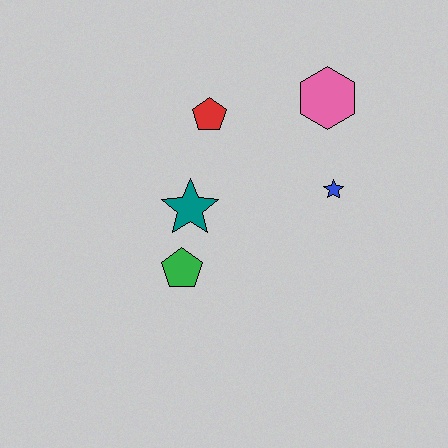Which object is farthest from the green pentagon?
The pink hexagon is farthest from the green pentagon.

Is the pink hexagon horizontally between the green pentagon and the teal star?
No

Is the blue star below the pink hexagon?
Yes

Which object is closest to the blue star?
The pink hexagon is closest to the blue star.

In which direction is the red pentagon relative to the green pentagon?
The red pentagon is above the green pentagon.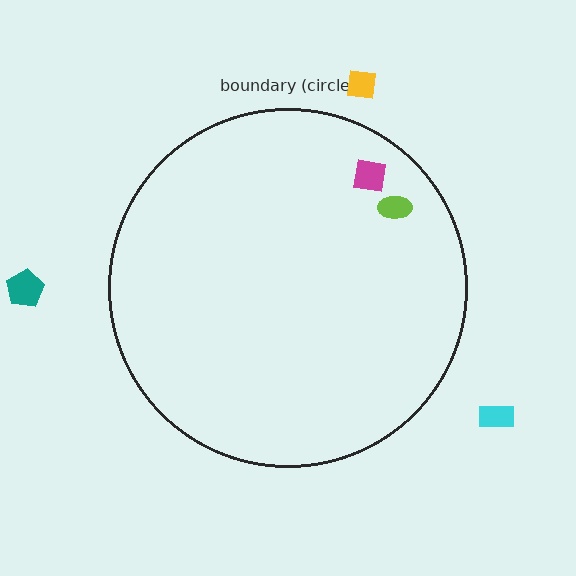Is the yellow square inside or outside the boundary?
Outside.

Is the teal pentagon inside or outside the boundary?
Outside.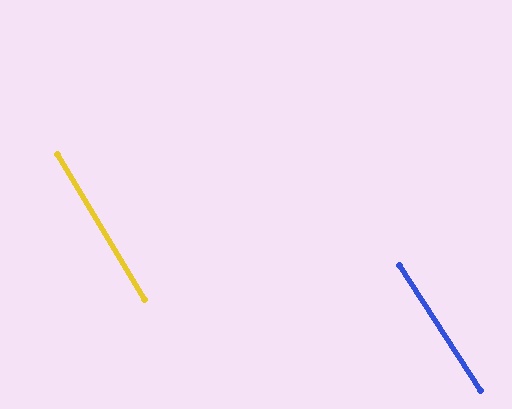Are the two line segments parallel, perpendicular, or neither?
Parallel — their directions differ by only 1.9°.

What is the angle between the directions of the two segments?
Approximately 2 degrees.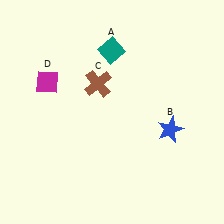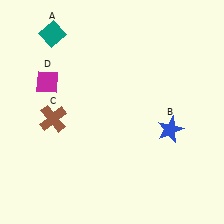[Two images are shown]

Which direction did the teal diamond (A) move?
The teal diamond (A) moved left.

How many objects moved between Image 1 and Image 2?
2 objects moved between the two images.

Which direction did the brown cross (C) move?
The brown cross (C) moved left.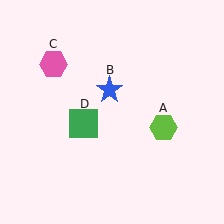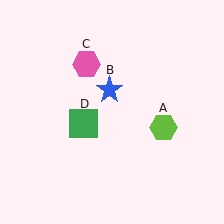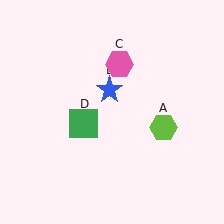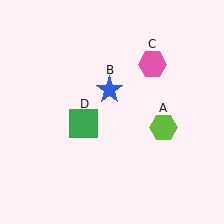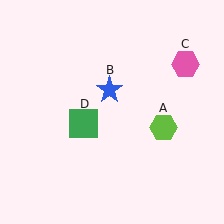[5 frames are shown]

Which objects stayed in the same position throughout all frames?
Lime hexagon (object A) and blue star (object B) and green square (object D) remained stationary.